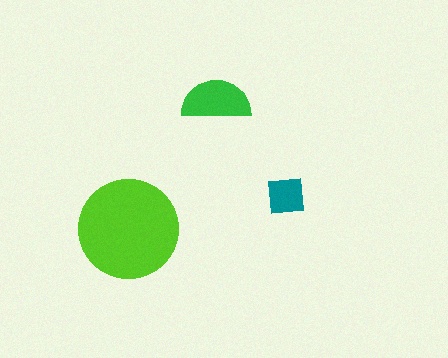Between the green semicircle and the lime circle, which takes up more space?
The lime circle.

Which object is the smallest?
The teal square.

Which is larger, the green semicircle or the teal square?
The green semicircle.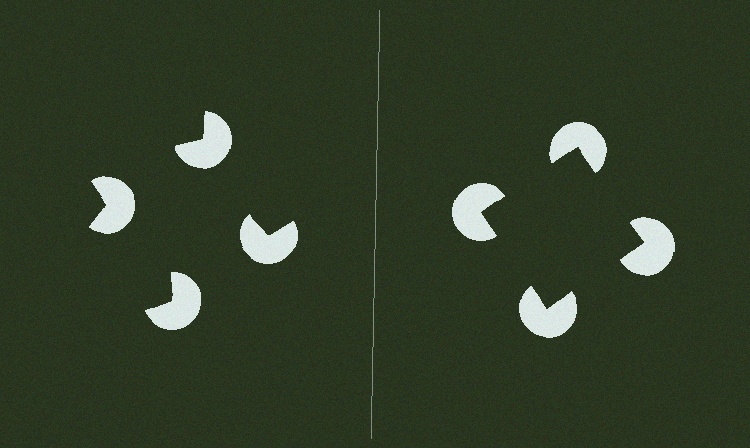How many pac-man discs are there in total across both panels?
8 — 4 on each side.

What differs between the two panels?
The pac-man discs are positioned identically on both sides; only the wedge orientations differ. On the right they align to a square; on the left they are misaligned.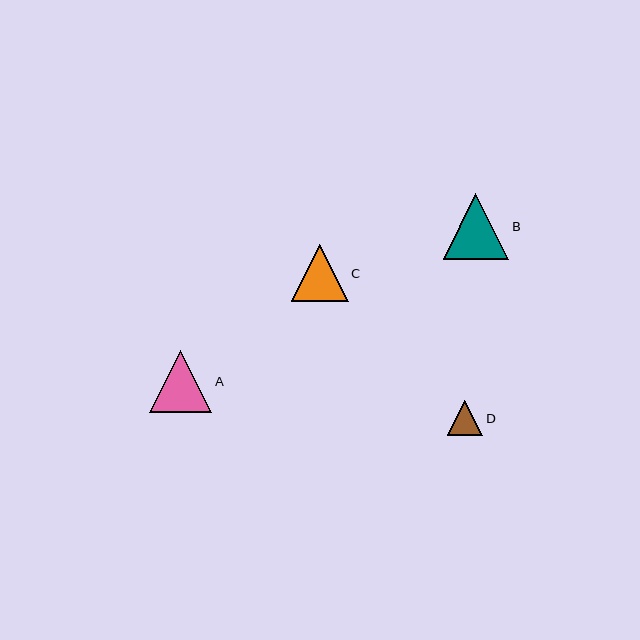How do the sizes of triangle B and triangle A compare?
Triangle B and triangle A are approximately the same size.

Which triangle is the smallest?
Triangle D is the smallest with a size of approximately 36 pixels.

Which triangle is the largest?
Triangle B is the largest with a size of approximately 66 pixels.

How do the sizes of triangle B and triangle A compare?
Triangle B and triangle A are approximately the same size.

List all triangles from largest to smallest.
From largest to smallest: B, A, C, D.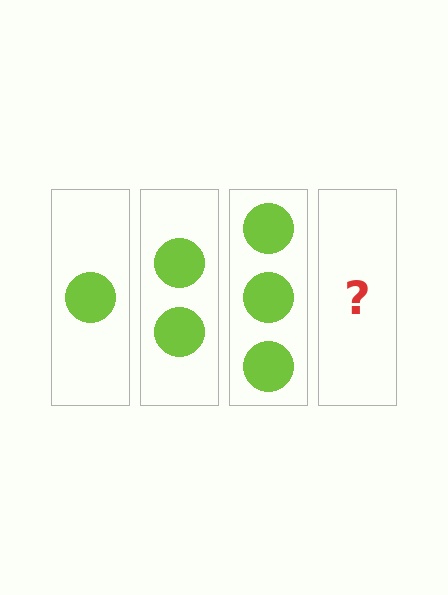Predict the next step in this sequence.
The next step is 4 circles.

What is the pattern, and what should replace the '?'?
The pattern is that each step adds one more circle. The '?' should be 4 circles.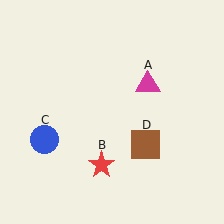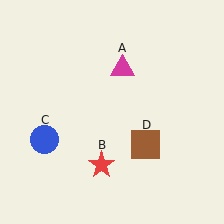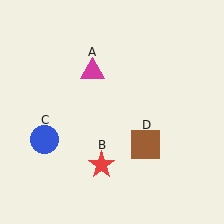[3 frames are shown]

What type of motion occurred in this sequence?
The magenta triangle (object A) rotated counterclockwise around the center of the scene.